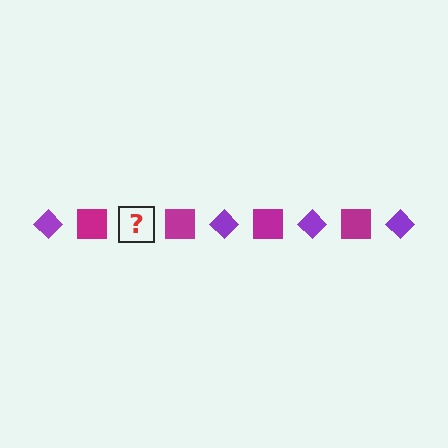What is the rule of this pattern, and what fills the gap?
The rule is that the pattern alternates between purple diamond and magenta square. The gap should be filled with a purple diamond.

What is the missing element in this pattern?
The missing element is a purple diamond.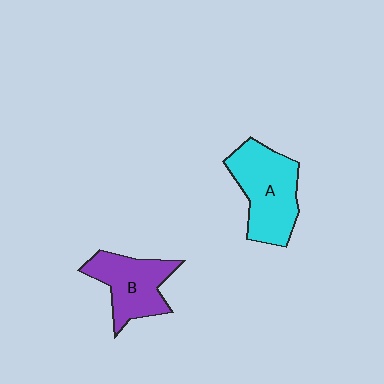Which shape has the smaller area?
Shape B (purple).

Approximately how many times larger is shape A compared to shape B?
Approximately 1.2 times.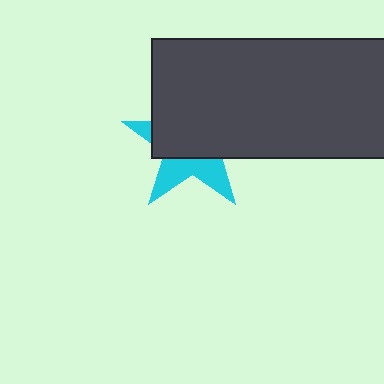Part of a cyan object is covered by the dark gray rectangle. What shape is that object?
It is a star.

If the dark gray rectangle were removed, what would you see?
You would see the complete cyan star.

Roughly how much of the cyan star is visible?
A small part of it is visible (roughly 37%).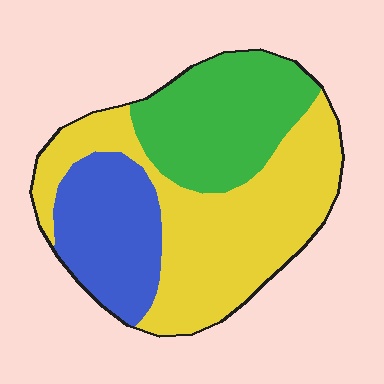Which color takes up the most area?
Yellow, at roughly 50%.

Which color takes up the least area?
Blue, at roughly 25%.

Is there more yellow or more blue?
Yellow.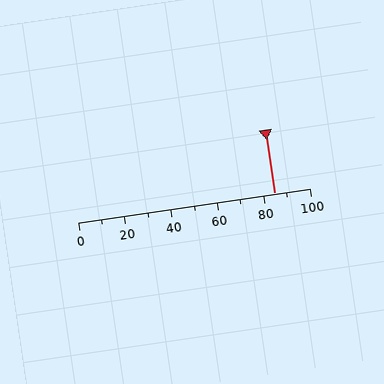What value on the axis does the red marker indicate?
The marker indicates approximately 85.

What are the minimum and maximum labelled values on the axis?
The axis runs from 0 to 100.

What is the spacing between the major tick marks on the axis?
The major ticks are spaced 20 apart.